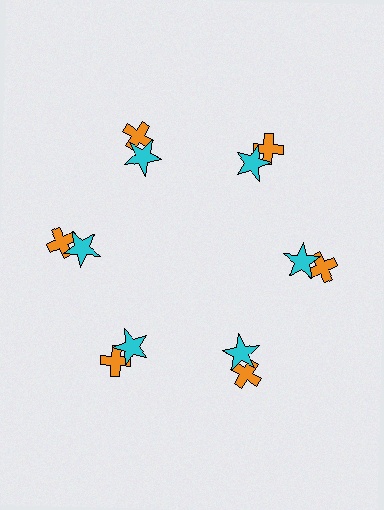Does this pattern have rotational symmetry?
Yes, this pattern has 6-fold rotational symmetry. It looks the same after rotating 60 degrees around the center.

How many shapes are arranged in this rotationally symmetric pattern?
There are 12 shapes, arranged in 6 groups of 2.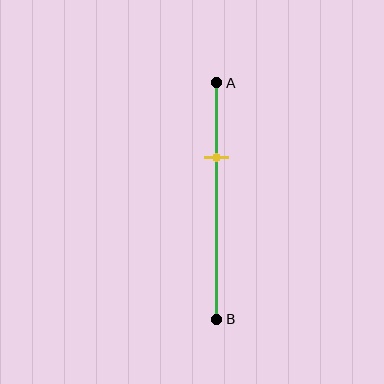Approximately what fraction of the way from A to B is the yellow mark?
The yellow mark is approximately 30% of the way from A to B.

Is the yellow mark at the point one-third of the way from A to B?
Yes, the mark is approximately at the one-third point.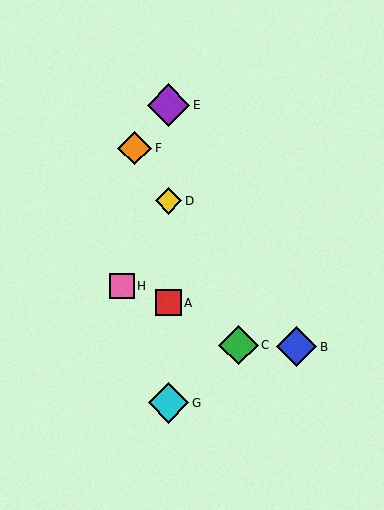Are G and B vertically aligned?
No, G is at x≈169 and B is at x≈297.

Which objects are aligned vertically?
Objects A, D, E, G are aligned vertically.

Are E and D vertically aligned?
Yes, both are at x≈169.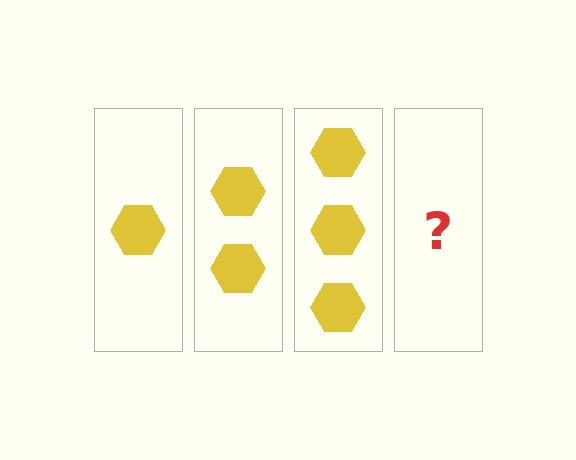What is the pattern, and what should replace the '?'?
The pattern is that each step adds one more hexagon. The '?' should be 4 hexagons.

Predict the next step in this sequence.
The next step is 4 hexagons.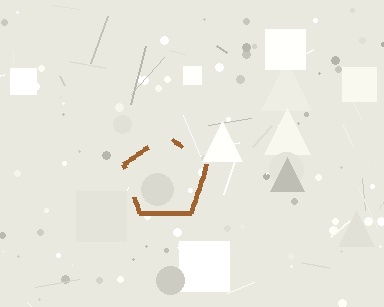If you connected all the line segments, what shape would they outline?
They would outline a pentagon.